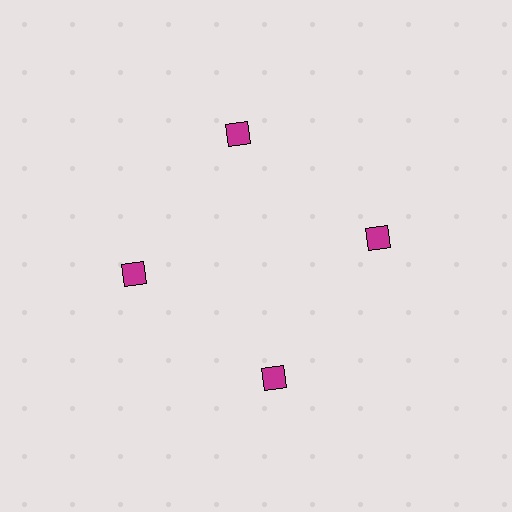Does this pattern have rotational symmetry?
Yes, this pattern has 4-fold rotational symmetry. It looks the same after rotating 90 degrees around the center.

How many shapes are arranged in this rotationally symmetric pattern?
There are 4 shapes, arranged in 4 groups of 1.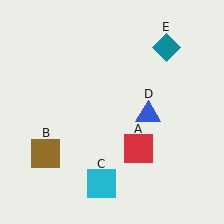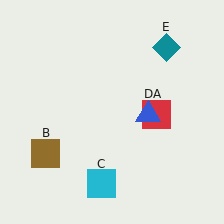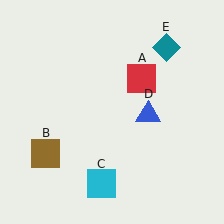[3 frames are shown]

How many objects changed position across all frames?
1 object changed position: red square (object A).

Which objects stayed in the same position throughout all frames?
Brown square (object B) and cyan square (object C) and blue triangle (object D) and teal diamond (object E) remained stationary.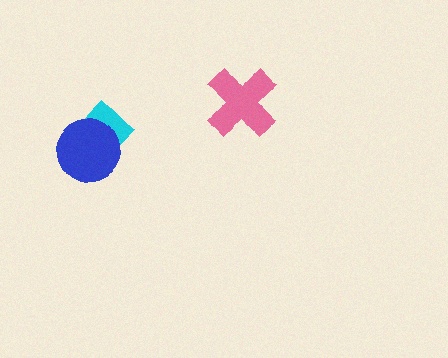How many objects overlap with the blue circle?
1 object overlaps with the blue circle.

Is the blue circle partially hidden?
No, no other shape covers it.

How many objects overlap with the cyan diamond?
1 object overlaps with the cyan diamond.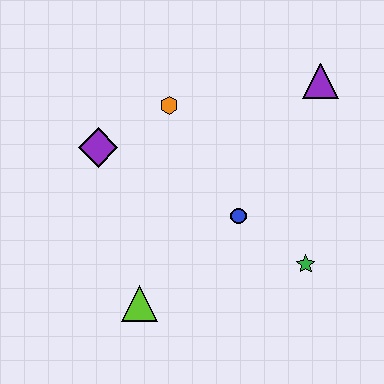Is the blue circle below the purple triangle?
Yes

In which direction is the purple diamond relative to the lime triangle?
The purple diamond is above the lime triangle.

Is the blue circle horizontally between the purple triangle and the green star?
No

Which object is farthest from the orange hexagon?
The green star is farthest from the orange hexagon.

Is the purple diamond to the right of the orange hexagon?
No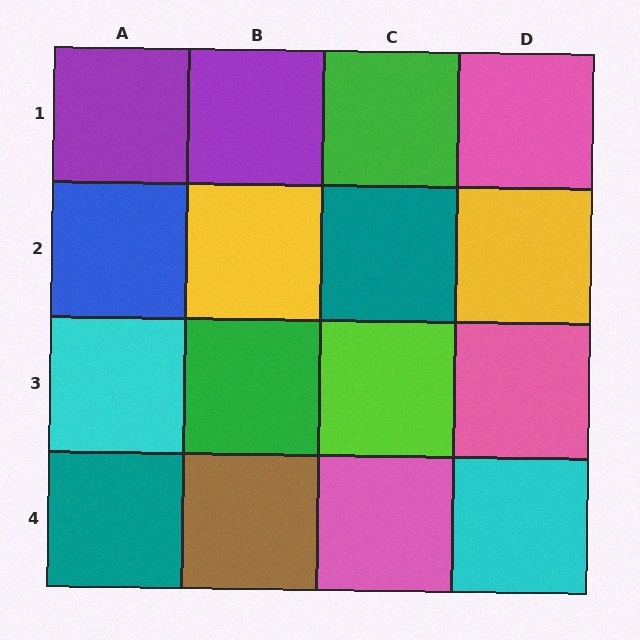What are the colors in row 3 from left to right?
Cyan, green, lime, pink.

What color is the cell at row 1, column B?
Purple.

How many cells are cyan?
2 cells are cyan.